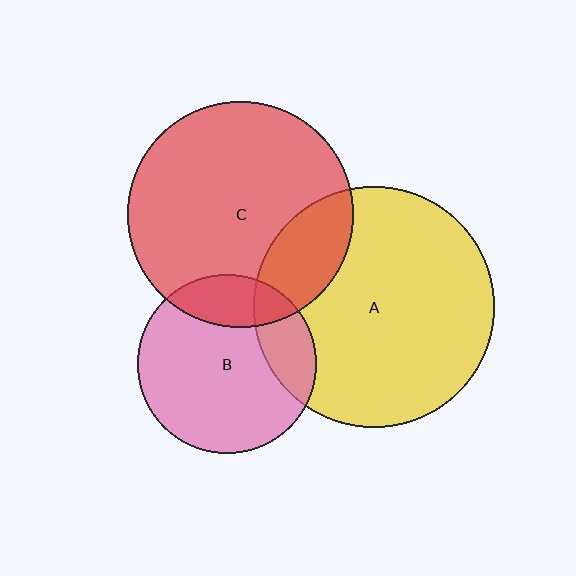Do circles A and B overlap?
Yes.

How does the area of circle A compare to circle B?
Approximately 1.8 times.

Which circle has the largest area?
Circle A (yellow).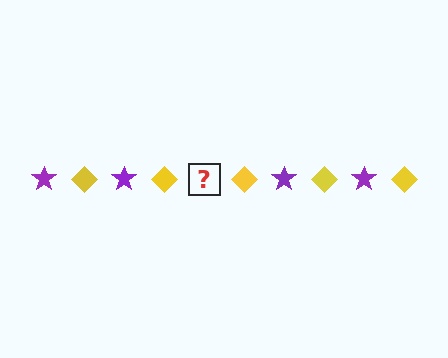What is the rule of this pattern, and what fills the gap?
The rule is that the pattern alternates between purple star and yellow diamond. The gap should be filled with a purple star.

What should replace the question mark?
The question mark should be replaced with a purple star.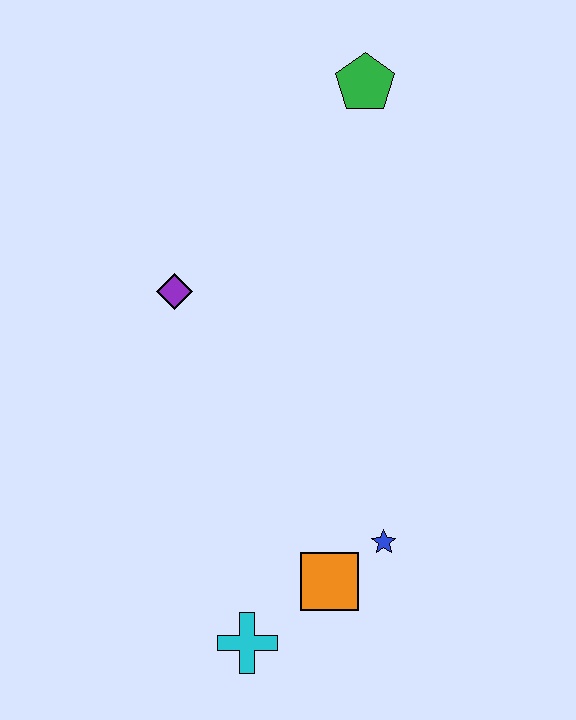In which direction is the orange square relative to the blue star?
The orange square is to the left of the blue star.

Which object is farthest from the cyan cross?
The green pentagon is farthest from the cyan cross.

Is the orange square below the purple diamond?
Yes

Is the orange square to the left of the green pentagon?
Yes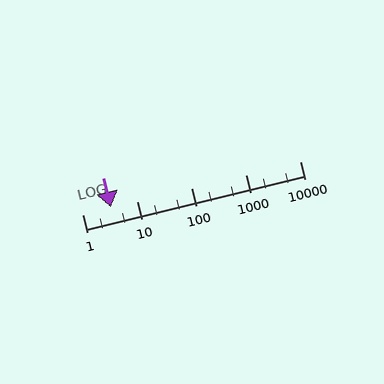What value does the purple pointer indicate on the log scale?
The pointer indicates approximately 3.3.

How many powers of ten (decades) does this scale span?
The scale spans 4 decades, from 1 to 10000.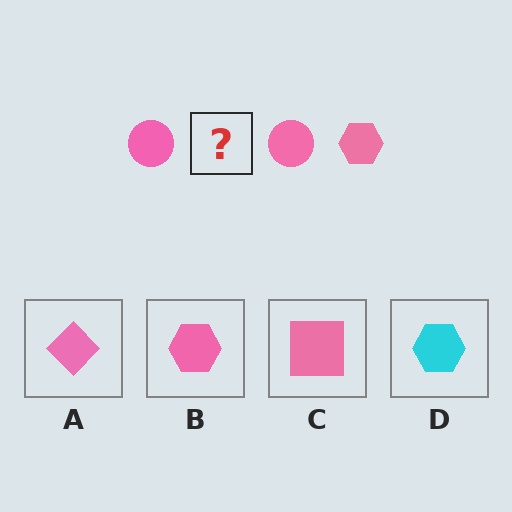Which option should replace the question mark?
Option B.